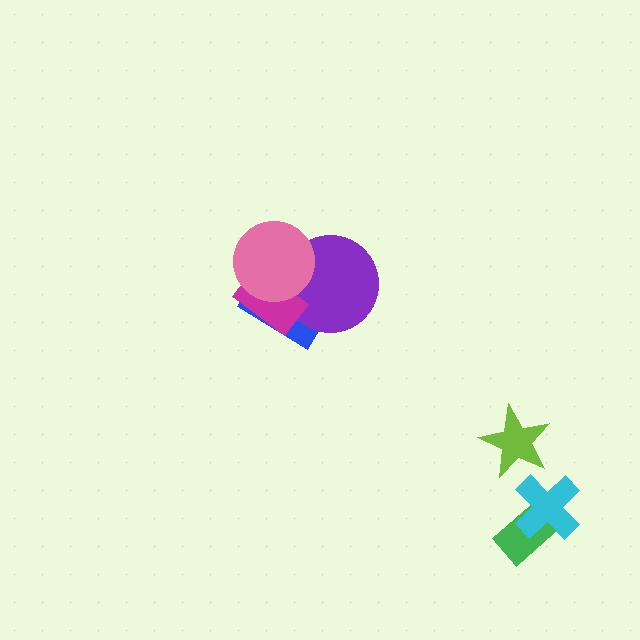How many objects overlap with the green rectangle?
1 object overlaps with the green rectangle.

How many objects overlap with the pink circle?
3 objects overlap with the pink circle.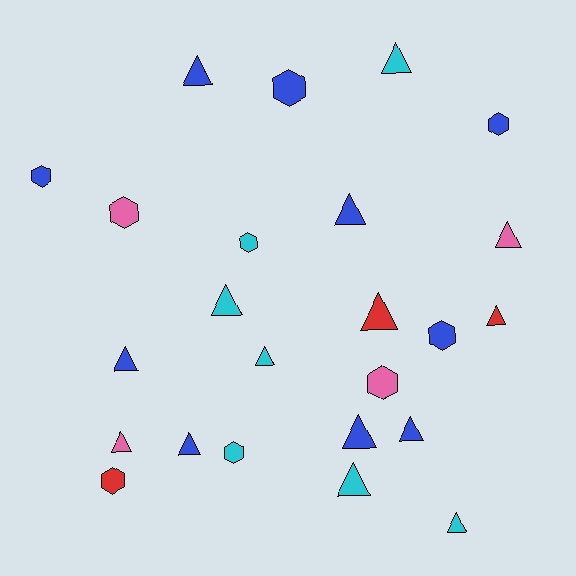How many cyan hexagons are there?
There are 2 cyan hexagons.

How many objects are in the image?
There are 24 objects.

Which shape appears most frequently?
Triangle, with 15 objects.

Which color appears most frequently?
Blue, with 10 objects.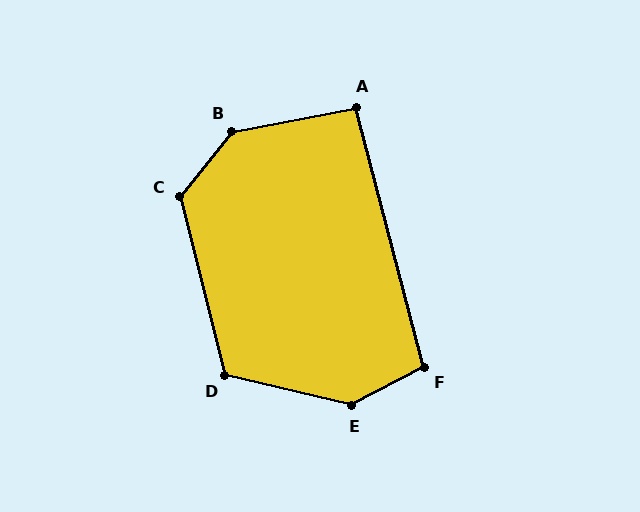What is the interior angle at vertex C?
Approximately 127 degrees (obtuse).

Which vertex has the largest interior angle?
B, at approximately 140 degrees.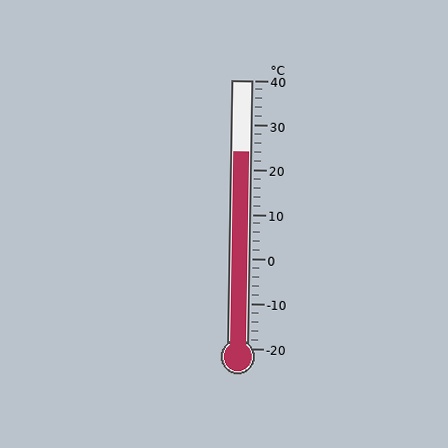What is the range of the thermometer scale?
The thermometer scale ranges from -20°C to 40°C.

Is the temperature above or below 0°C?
The temperature is above 0°C.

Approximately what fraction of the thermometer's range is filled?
The thermometer is filled to approximately 75% of its range.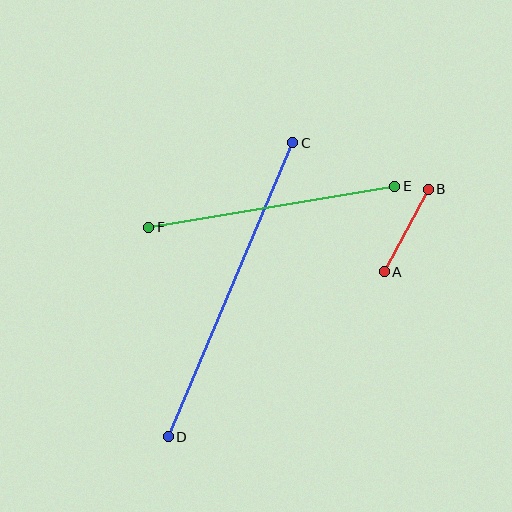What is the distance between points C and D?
The distance is approximately 319 pixels.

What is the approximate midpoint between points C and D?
The midpoint is at approximately (230, 290) pixels.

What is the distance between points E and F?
The distance is approximately 249 pixels.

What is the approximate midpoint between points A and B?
The midpoint is at approximately (406, 230) pixels.